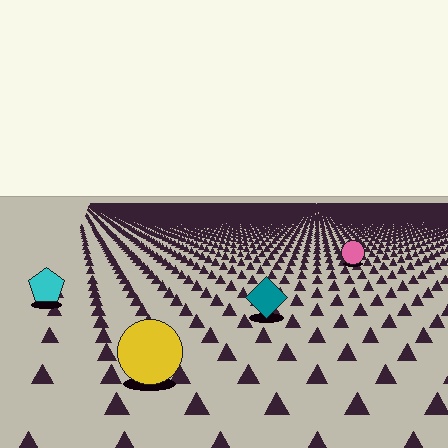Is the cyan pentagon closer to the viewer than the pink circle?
Yes. The cyan pentagon is closer — you can tell from the texture gradient: the ground texture is coarser near it.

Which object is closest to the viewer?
The yellow circle is closest. The texture marks near it are larger and more spread out.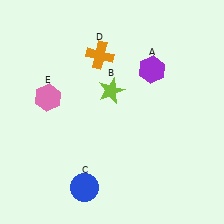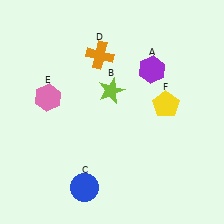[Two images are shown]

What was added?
A yellow pentagon (F) was added in Image 2.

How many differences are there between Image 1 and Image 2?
There is 1 difference between the two images.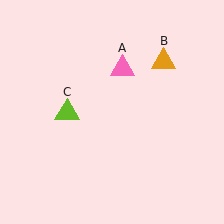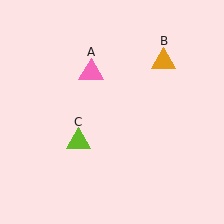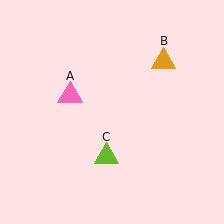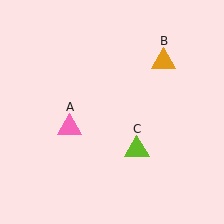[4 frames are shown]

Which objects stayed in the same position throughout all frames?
Orange triangle (object B) remained stationary.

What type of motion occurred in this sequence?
The pink triangle (object A), lime triangle (object C) rotated counterclockwise around the center of the scene.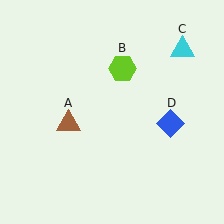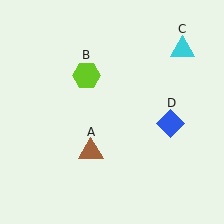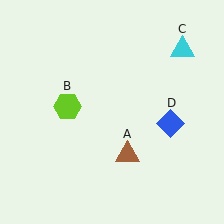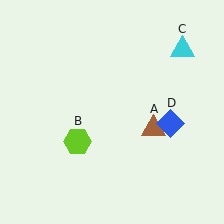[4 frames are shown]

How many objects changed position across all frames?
2 objects changed position: brown triangle (object A), lime hexagon (object B).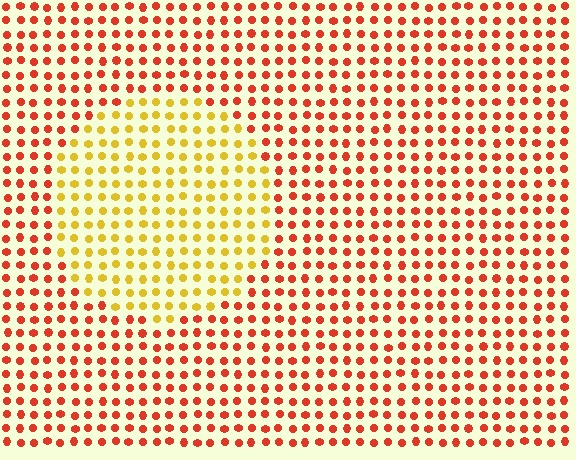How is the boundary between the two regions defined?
The boundary is defined purely by a slight shift in hue (about 45 degrees). Spacing, size, and orientation are identical on both sides.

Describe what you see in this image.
The image is filled with small red elements in a uniform arrangement. A circle-shaped region is visible where the elements are tinted to a slightly different hue, forming a subtle color boundary.